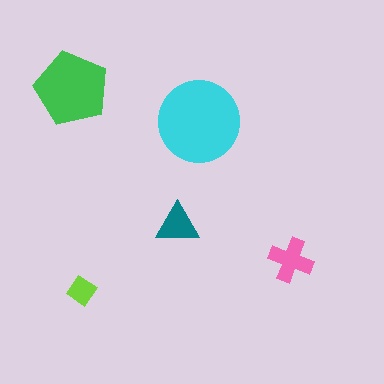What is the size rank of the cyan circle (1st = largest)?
1st.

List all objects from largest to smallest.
The cyan circle, the green pentagon, the pink cross, the teal triangle, the lime diamond.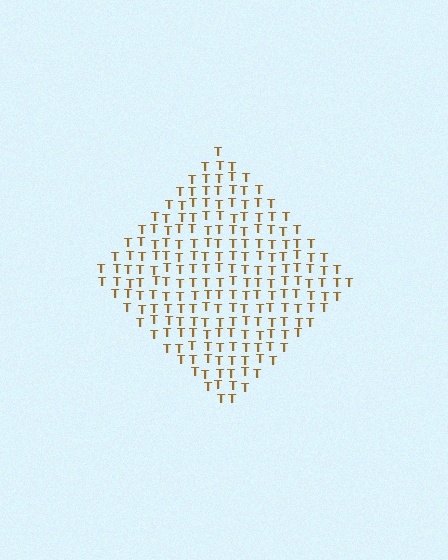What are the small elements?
The small elements are letter T's.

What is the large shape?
The large shape is a diamond.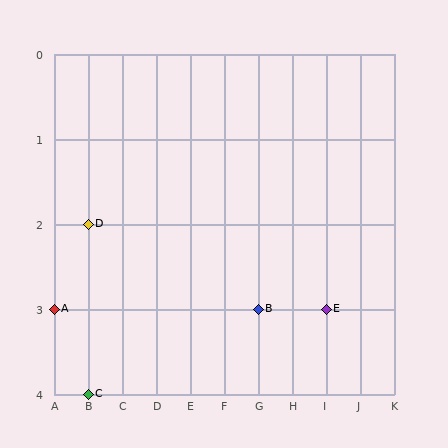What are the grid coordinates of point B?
Point B is at grid coordinates (G, 3).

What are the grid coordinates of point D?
Point D is at grid coordinates (B, 2).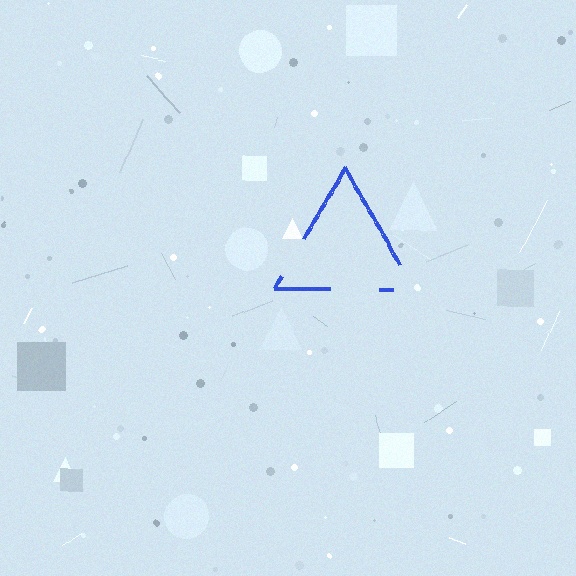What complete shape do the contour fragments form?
The contour fragments form a triangle.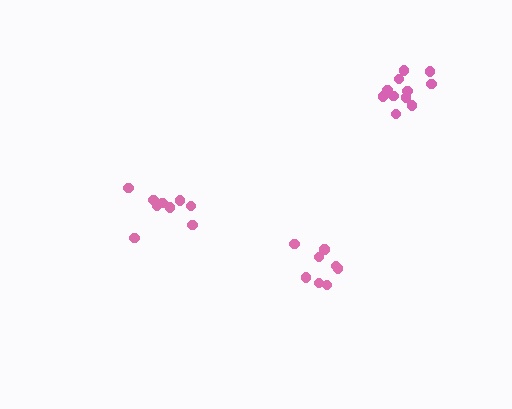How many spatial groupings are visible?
There are 3 spatial groupings.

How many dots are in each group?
Group 1: 11 dots, Group 2: 8 dots, Group 3: 9 dots (28 total).